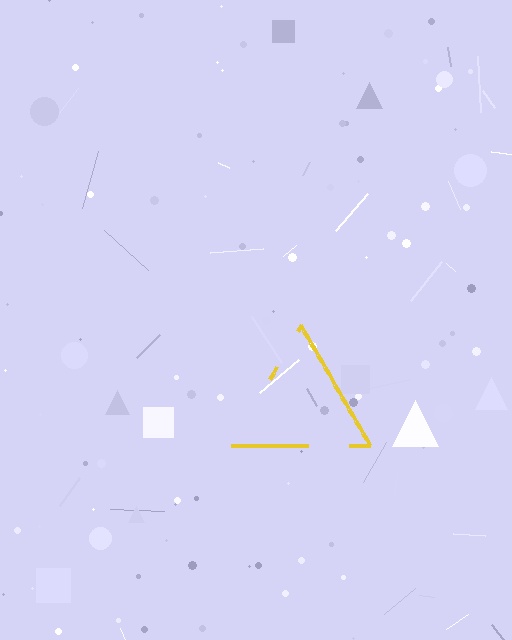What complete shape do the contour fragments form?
The contour fragments form a triangle.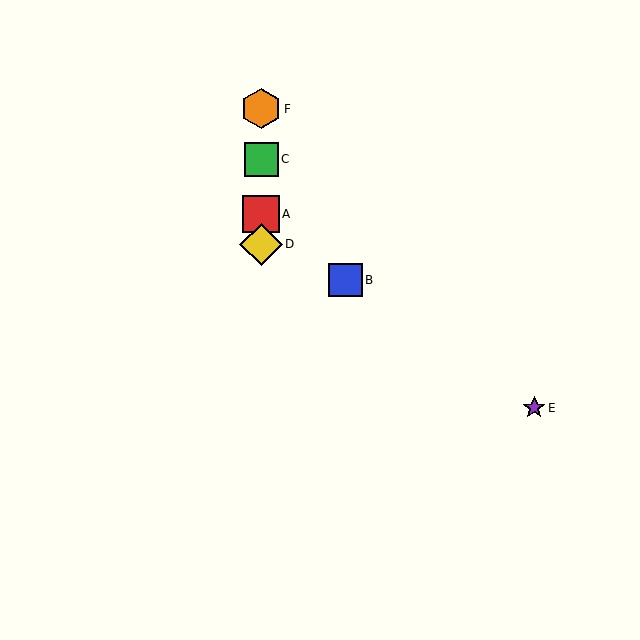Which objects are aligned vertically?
Objects A, C, D, F are aligned vertically.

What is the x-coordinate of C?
Object C is at x≈261.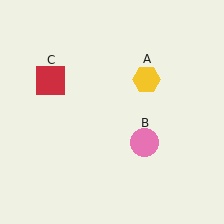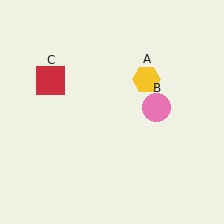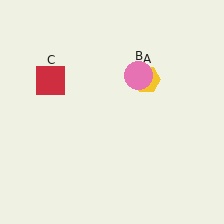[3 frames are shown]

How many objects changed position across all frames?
1 object changed position: pink circle (object B).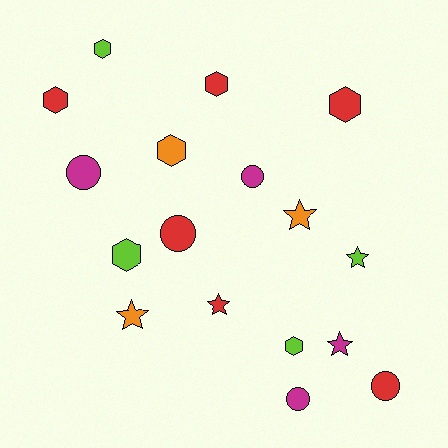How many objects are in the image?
There are 17 objects.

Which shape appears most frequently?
Hexagon, with 7 objects.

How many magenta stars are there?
There is 1 magenta star.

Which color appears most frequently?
Red, with 6 objects.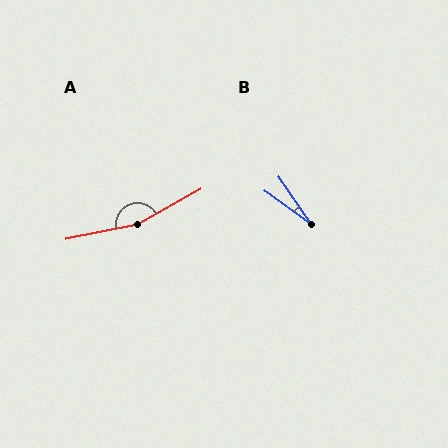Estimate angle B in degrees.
Approximately 20 degrees.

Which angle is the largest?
A, at approximately 162 degrees.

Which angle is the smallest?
B, at approximately 20 degrees.